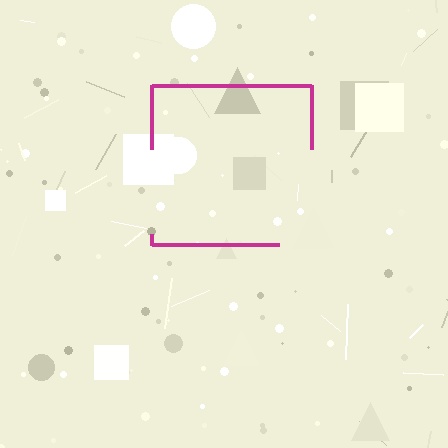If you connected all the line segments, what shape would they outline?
They would outline a square.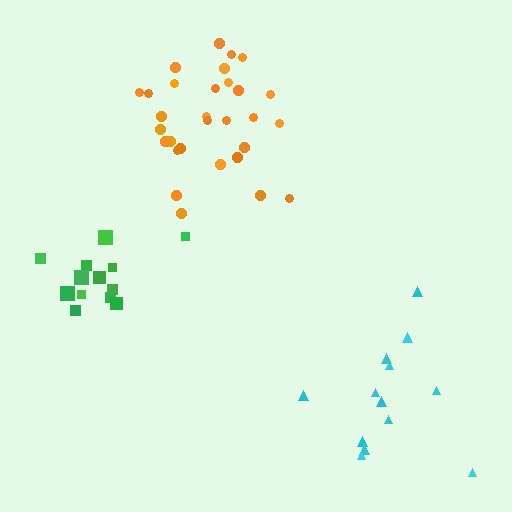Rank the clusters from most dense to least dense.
orange, green, cyan.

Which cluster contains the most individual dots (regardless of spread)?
Orange (31).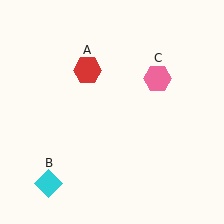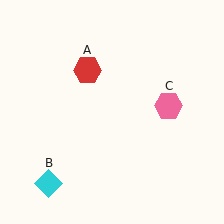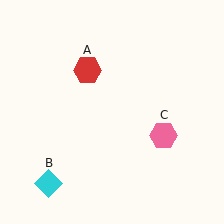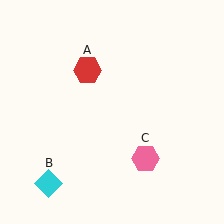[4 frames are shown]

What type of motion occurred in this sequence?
The pink hexagon (object C) rotated clockwise around the center of the scene.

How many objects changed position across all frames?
1 object changed position: pink hexagon (object C).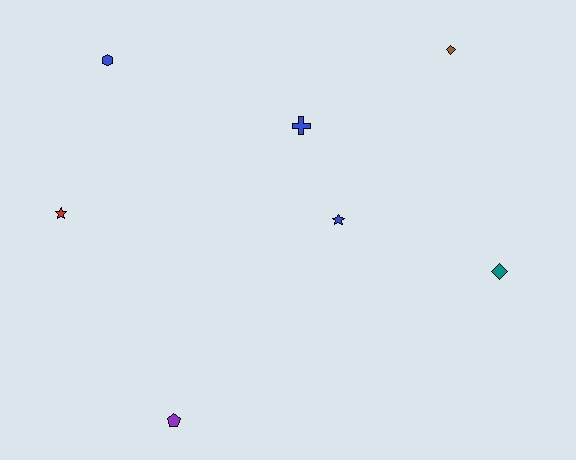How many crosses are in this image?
There is 1 cross.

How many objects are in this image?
There are 7 objects.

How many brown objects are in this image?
There is 1 brown object.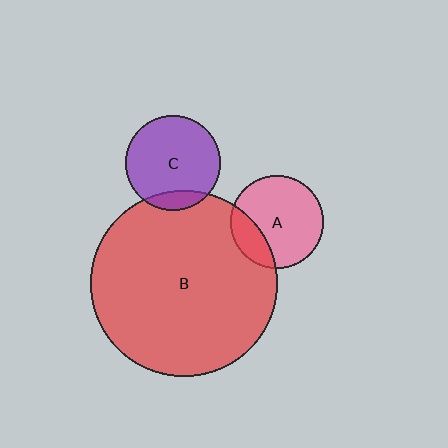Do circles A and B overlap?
Yes.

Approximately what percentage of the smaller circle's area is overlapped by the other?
Approximately 20%.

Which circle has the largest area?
Circle B (red).